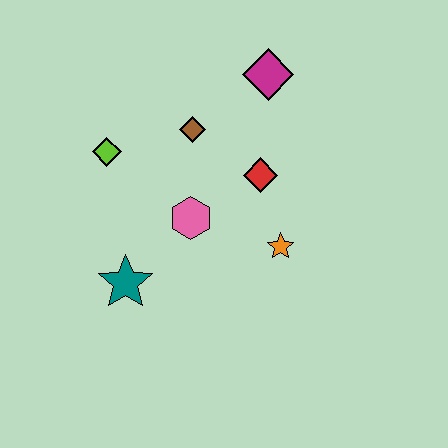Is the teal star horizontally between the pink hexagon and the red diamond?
No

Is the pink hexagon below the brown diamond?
Yes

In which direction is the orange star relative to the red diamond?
The orange star is below the red diamond.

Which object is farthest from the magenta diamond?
The teal star is farthest from the magenta diamond.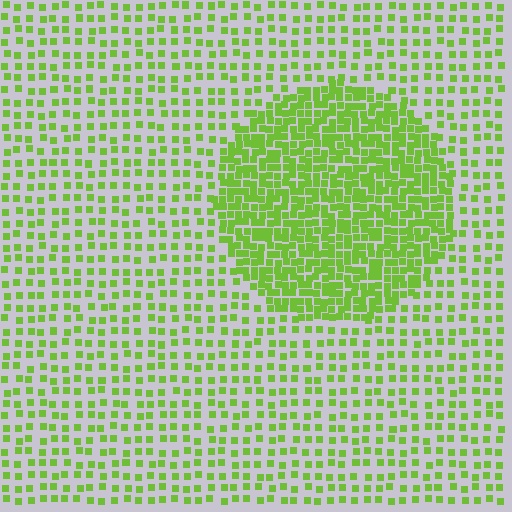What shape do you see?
I see a circle.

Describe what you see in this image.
The image contains small lime elements arranged at two different densities. A circle-shaped region is visible where the elements are more densely packed than the surrounding area.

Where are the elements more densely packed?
The elements are more densely packed inside the circle boundary.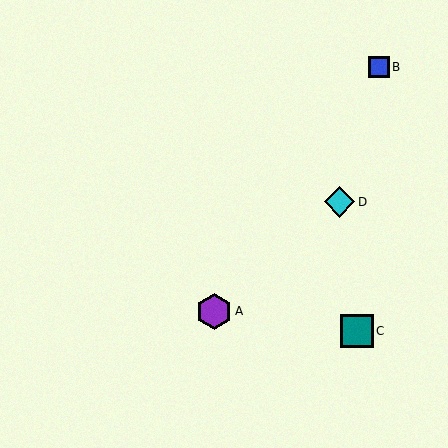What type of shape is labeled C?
Shape C is a teal square.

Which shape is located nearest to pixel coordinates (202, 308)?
The purple hexagon (labeled A) at (214, 311) is nearest to that location.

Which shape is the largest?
The purple hexagon (labeled A) is the largest.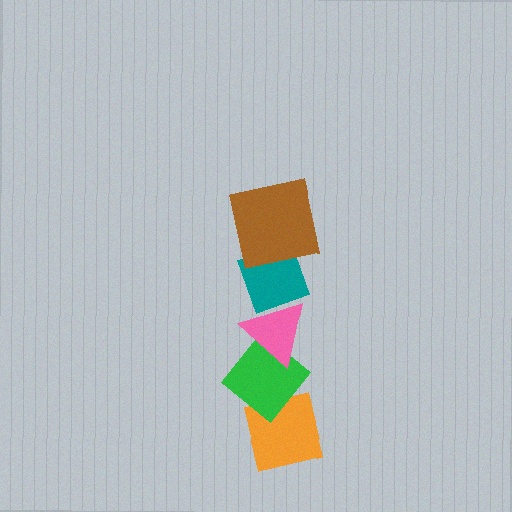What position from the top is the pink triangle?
The pink triangle is 3rd from the top.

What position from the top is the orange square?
The orange square is 5th from the top.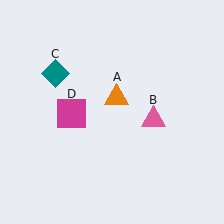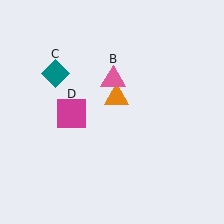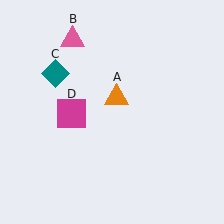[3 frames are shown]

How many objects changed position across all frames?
1 object changed position: pink triangle (object B).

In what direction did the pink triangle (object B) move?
The pink triangle (object B) moved up and to the left.